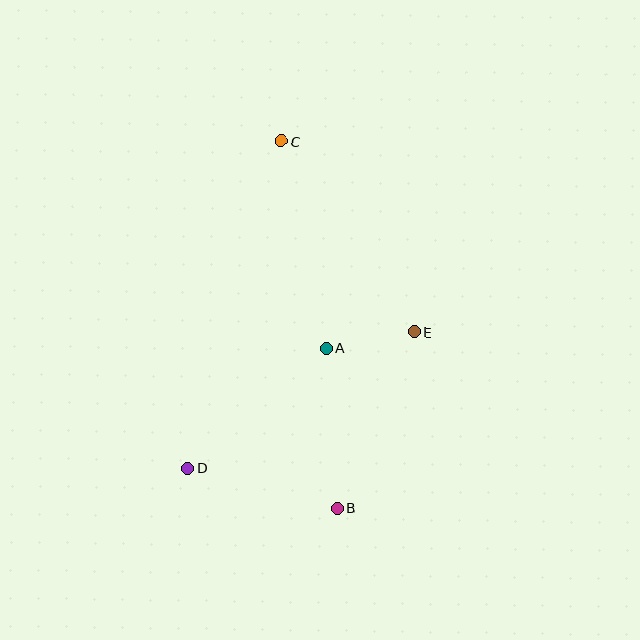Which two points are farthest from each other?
Points B and C are farthest from each other.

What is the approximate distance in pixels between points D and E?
The distance between D and E is approximately 264 pixels.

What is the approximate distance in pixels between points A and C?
The distance between A and C is approximately 212 pixels.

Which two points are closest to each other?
Points A and E are closest to each other.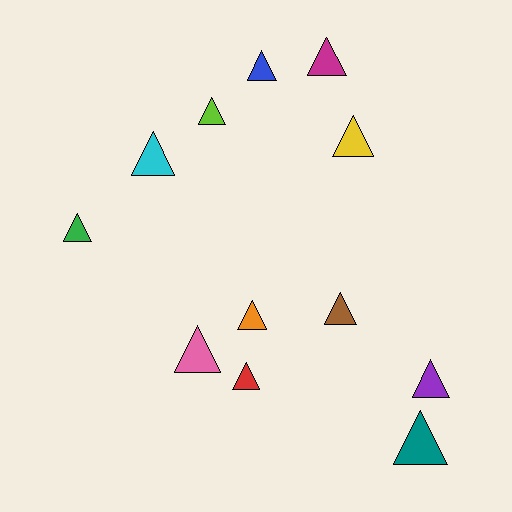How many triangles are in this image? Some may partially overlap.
There are 12 triangles.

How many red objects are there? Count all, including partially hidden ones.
There is 1 red object.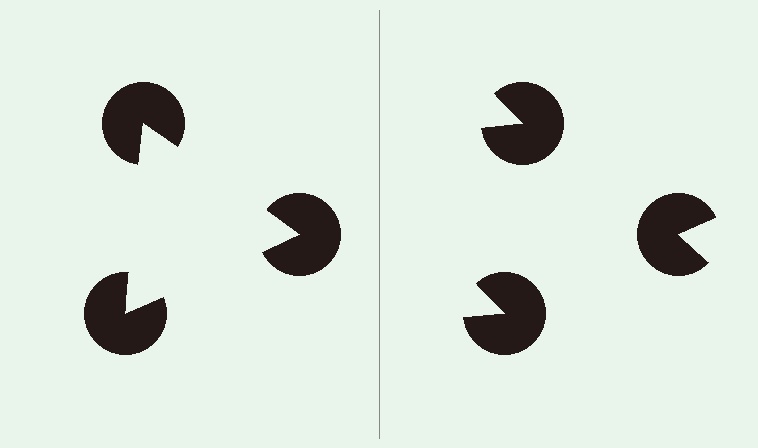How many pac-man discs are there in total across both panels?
6 — 3 on each side.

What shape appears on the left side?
An illusory triangle.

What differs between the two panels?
The pac-man discs are positioned identically on both sides; only the wedge orientations differ. On the left they align to a triangle; on the right they are misaligned.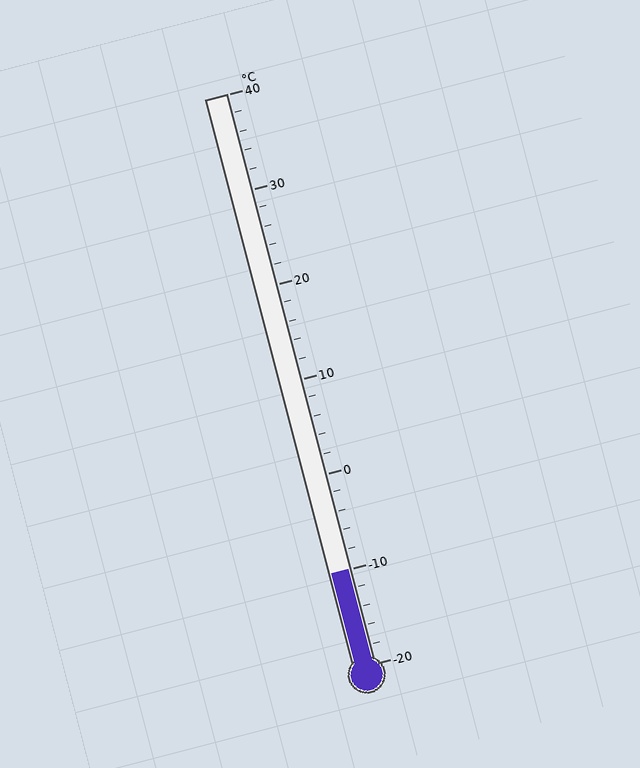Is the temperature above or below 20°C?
The temperature is below 20°C.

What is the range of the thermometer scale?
The thermometer scale ranges from -20°C to 40°C.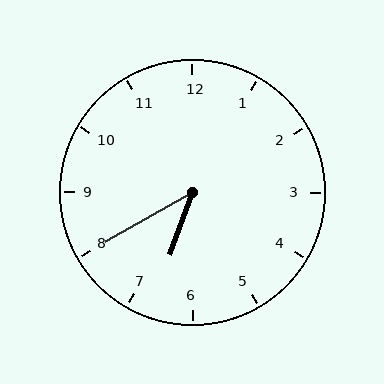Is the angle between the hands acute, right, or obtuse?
It is acute.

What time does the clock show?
6:40.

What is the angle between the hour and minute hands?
Approximately 40 degrees.